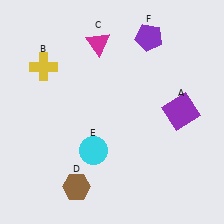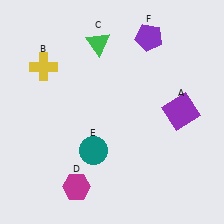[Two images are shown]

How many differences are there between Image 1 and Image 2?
There are 3 differences between the two images.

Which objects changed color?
C changed from magenta to green. D changed from brown to magenta. E changed from cyan to teal.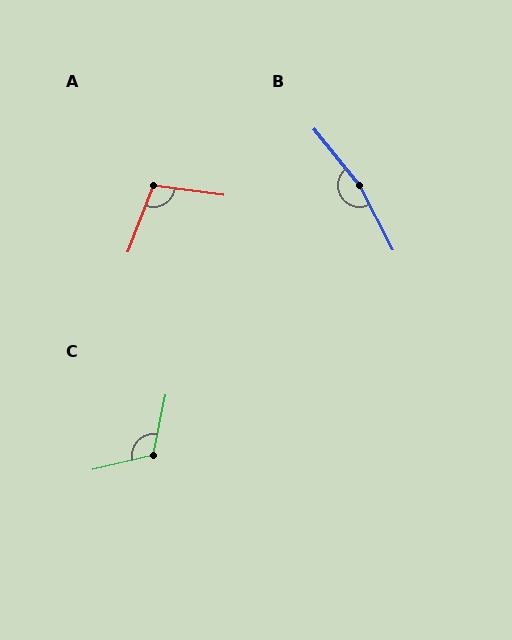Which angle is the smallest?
A, at approximately 103 degrees.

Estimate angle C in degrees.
Approximately 116 degrees.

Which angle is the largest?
B, at approximately 168 degrees.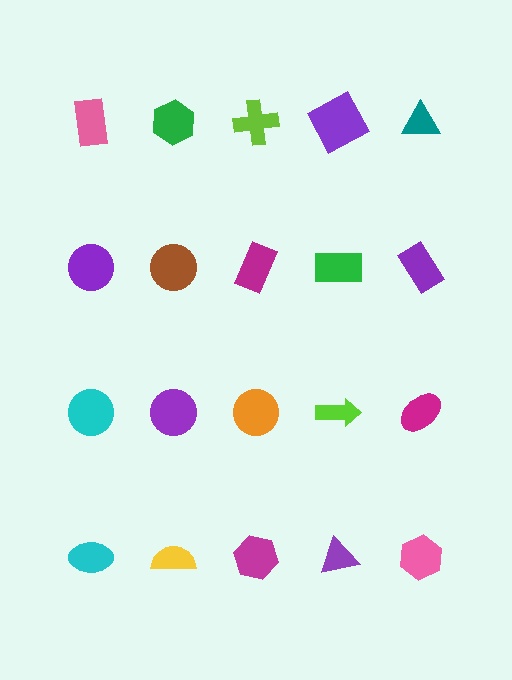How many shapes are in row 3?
5 shapes.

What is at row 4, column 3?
A magenta hexagon.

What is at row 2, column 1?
A purple circle.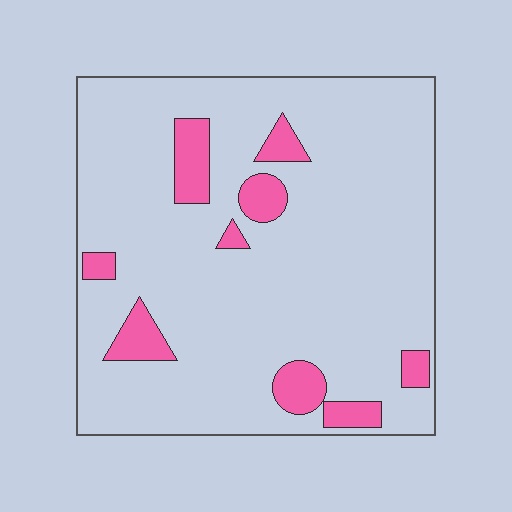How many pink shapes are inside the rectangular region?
9.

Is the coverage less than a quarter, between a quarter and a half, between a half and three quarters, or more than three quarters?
Less than a quarter.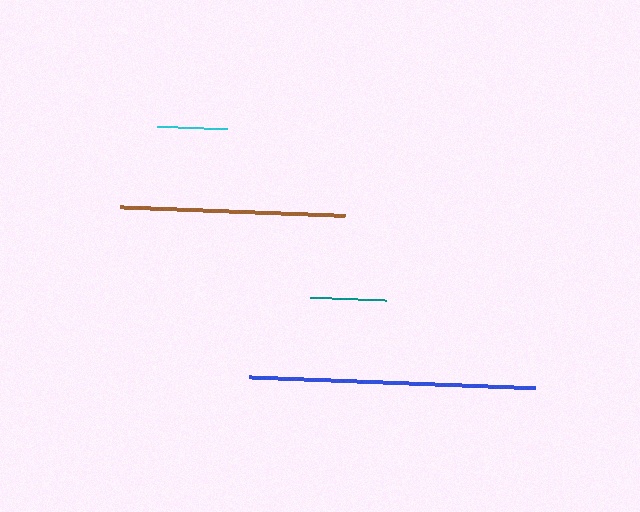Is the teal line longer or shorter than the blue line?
The blue line is longer than the teal line.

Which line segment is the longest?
The blue line is the longest at approximately 286 pixels.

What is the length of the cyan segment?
The cyan segment is approximately 70 pixels long.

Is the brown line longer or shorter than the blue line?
The blue line is longer than the brown line.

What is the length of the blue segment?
The blue segment is approximately 286 pixels long.